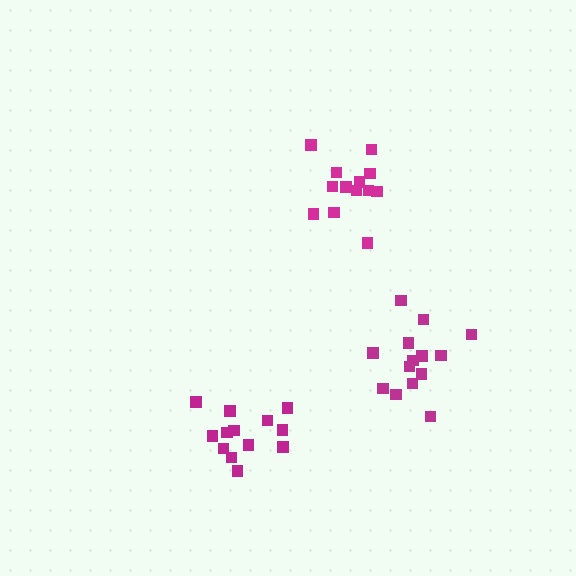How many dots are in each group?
Group 1: 14 dots, Group 2: 13 dots, Group 3: 13 dots (40 total).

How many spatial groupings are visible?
There are 3 spatial groupings.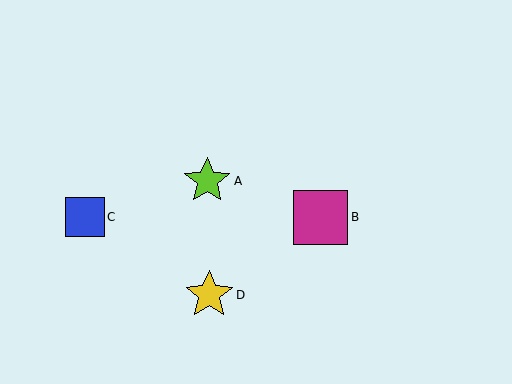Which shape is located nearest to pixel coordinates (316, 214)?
The magenta square (labeled B) at (321, 217) is nearest to that location.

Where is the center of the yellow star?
The center of the yellow star is at (209, 295).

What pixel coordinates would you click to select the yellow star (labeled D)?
Click at (209, 295) to select the yellow star D.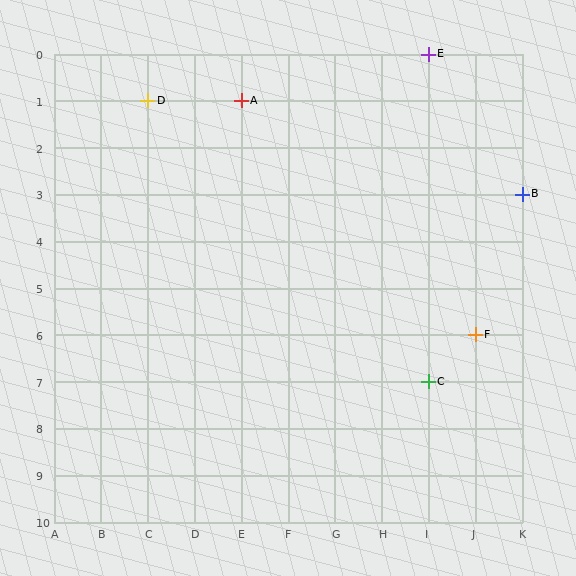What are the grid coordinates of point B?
Point B is at grid coordinates (K, 3).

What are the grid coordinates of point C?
Point C is at grid coordinates (I, 7).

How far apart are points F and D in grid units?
Points F and D are 7 columns and 5 rows apart (about 8.6 grid units diagonally).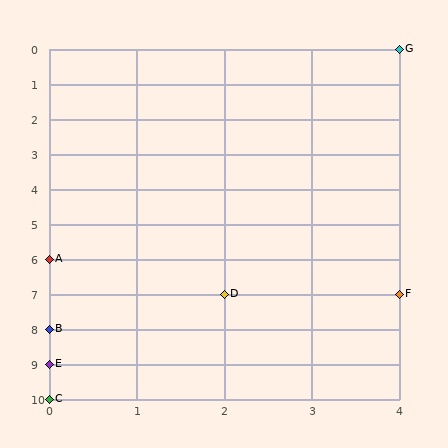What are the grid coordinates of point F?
Point F is at grid coordinates (4, 7).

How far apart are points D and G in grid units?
Points D and G are 2 columns and 7 rows apart (about 7.3 grid units diagonally).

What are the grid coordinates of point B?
Point B is at grid coordinates (0, 8).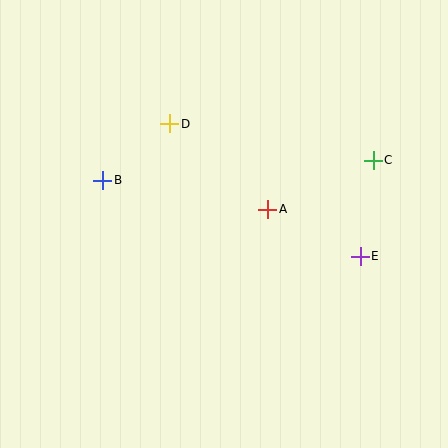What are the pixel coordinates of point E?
Point E is at (360, 256).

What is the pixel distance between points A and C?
The distance between A and C is 116 pixels.